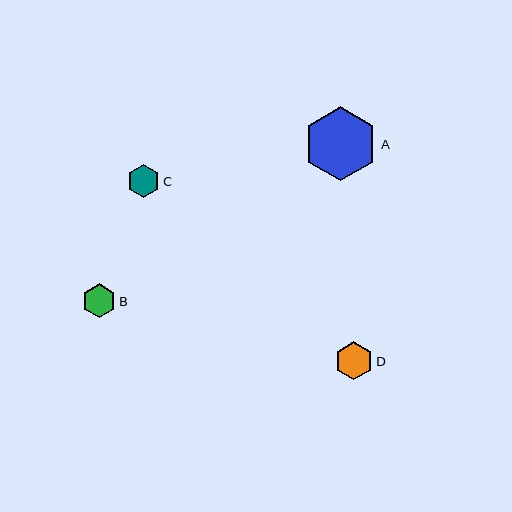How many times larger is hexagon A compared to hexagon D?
Hexagon A is approximately 1.9 times the size of hexagon D.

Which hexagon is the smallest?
Hexagon C is the smallest with a size of approximately 33 pixels.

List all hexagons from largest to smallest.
From largest to smallest: A, D, B, C.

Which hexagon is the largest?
Hexagon A is the largest with a size of approximately 74 pixels.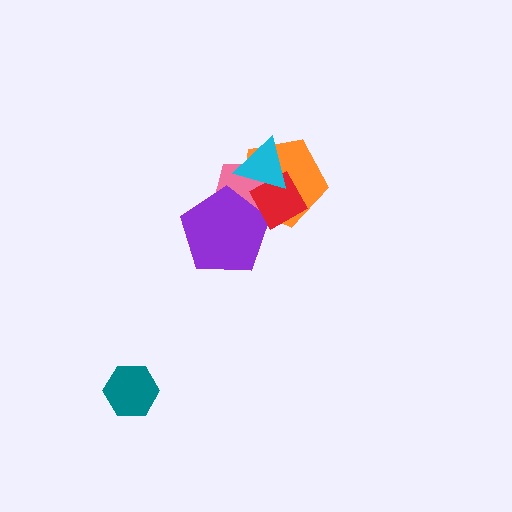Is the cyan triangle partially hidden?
No, no other shape covers it.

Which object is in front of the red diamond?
The cyan triangle is in front of the red diamond.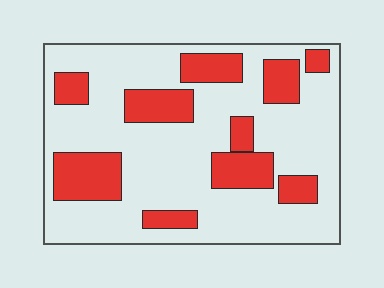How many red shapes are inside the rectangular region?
10.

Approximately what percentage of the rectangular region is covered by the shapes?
Approximately 25%.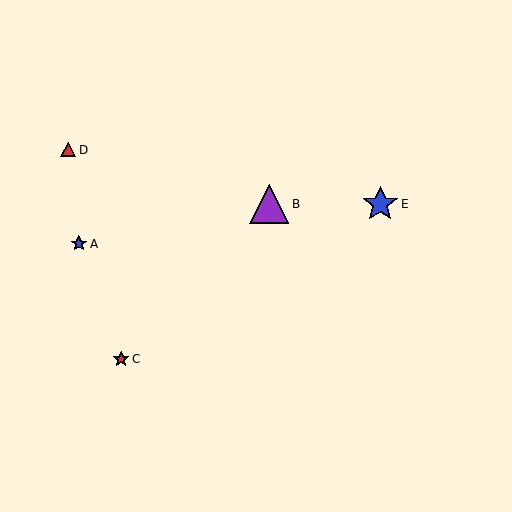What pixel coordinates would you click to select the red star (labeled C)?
Click at (121, 359) to select the red star C.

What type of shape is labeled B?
Shape B is a purple triangle.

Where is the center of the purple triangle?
The center of the purple triangle is at (269, 204).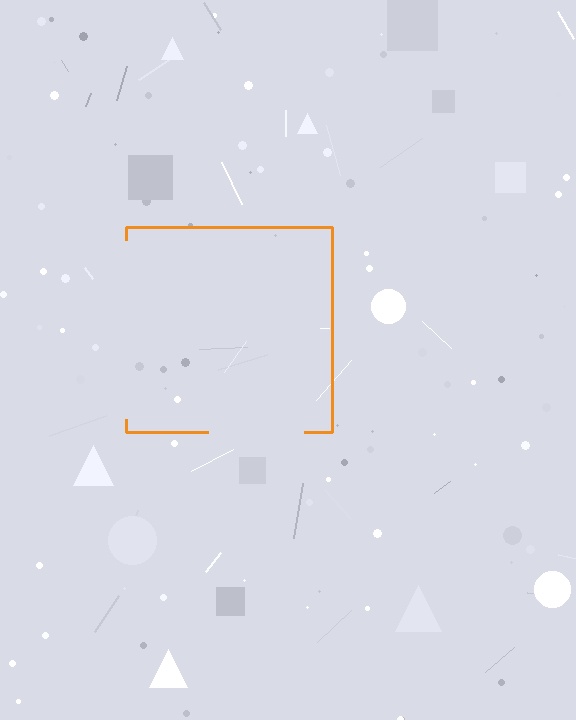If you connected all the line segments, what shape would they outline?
They would outline a square.